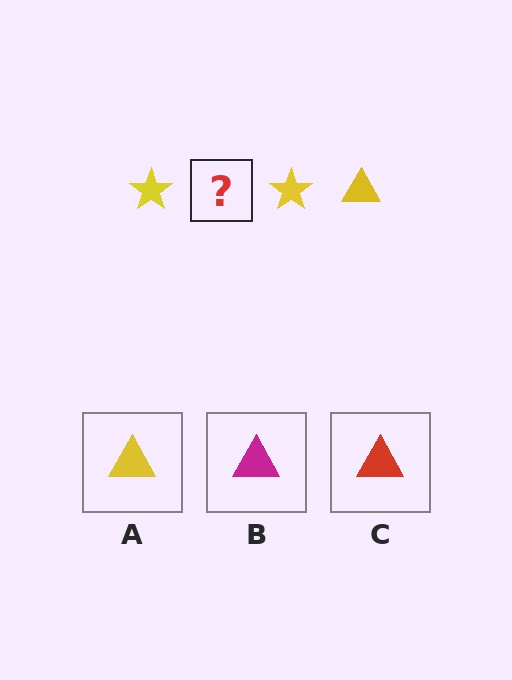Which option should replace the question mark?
Option A.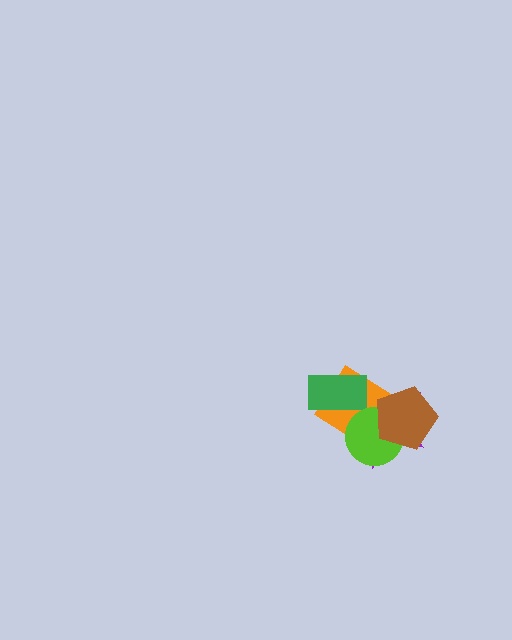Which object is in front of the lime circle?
The brown pentagon is in front of the lime circle.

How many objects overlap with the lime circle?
3 objects overlap with the lime circle.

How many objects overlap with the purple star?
4 objects overlap with the purple star.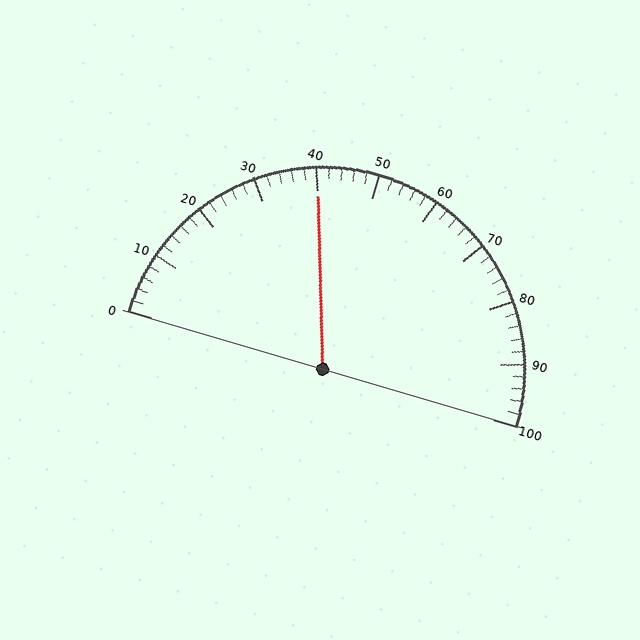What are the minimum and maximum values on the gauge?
The gauge ranges from 0 to 100.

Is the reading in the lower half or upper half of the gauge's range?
The reading is in the lower half of the range (0 to 100).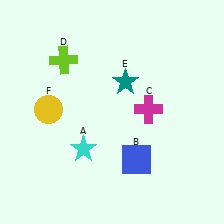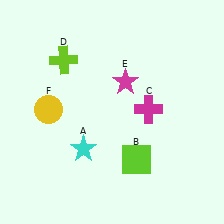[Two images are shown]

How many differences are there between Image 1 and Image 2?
There are 2 differences between the two images.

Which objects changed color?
B changed from blue to lime. E changed from teal to magenta.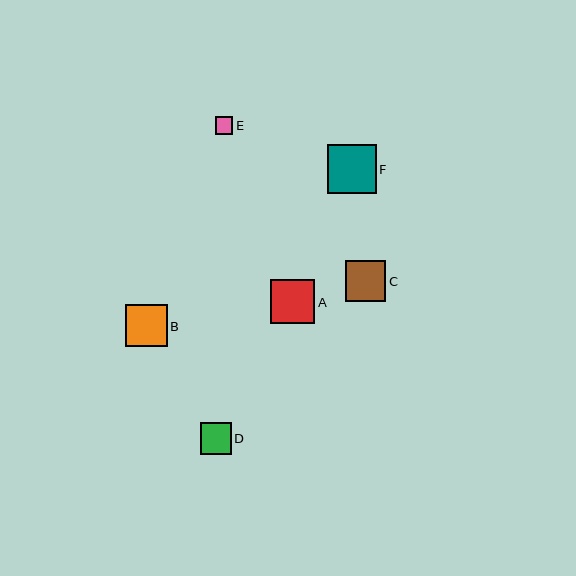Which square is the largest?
Square F is the largest with a size of approximately 49 pixels.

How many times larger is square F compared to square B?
Square F is approximately 1.2 times the size of square B.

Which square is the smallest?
Square E is the smallest with a size of approximately 17 pixels.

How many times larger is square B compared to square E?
Square B is approximately 2.4 times the size of square E.